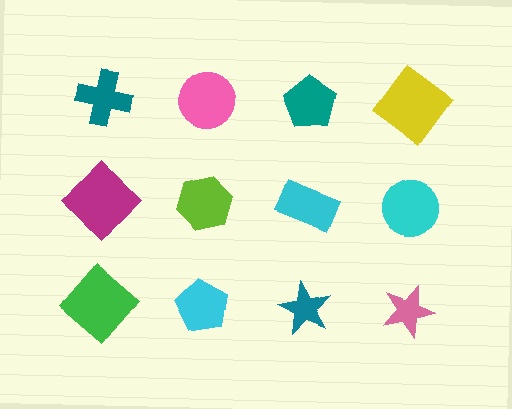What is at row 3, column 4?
A pink star.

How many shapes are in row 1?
4 shapes.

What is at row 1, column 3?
A teal pentagon.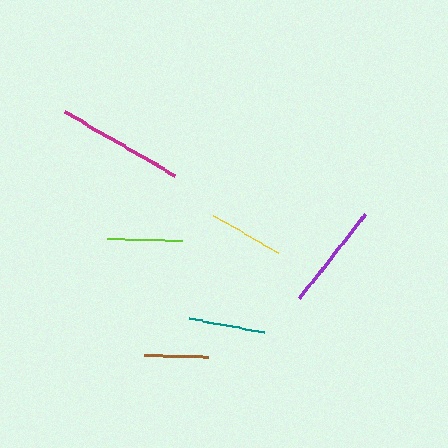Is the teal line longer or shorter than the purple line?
The purple line is longer than the teal line.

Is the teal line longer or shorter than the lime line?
The teal line is longer than the lime line.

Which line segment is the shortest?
The brown line is the shortest at approximately 65 pixels.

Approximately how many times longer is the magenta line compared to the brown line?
The magenta line is approximately 2.0 times the length of the brown line.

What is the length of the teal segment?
The teal segment is approximately 78 pixels long.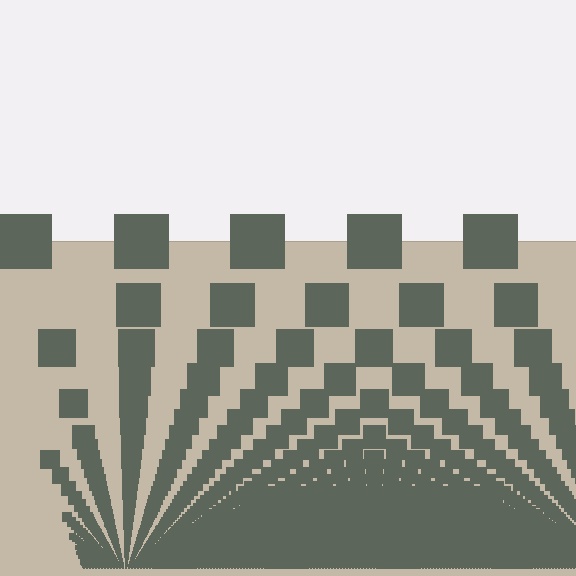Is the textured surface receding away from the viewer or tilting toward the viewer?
The surface appears to tilt toward the viewer. Texture elements get larger and sparser toward the top.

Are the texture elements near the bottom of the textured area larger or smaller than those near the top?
Smaller. The gradient is inverted — elements near the bottom are smaller and denser.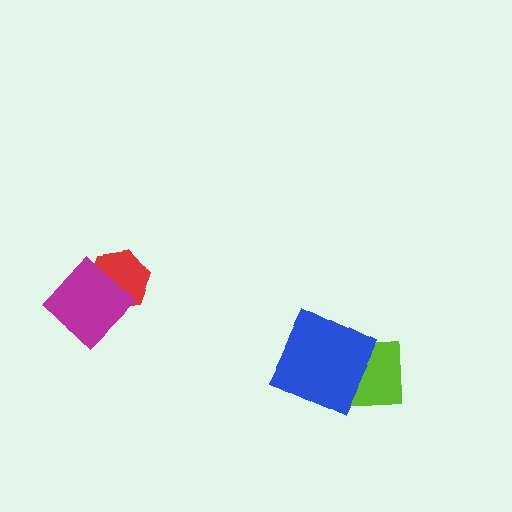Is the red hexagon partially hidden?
Yes, it is partially covered by another shape.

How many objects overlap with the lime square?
1 object overlaps with the lime square.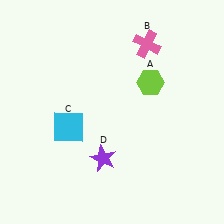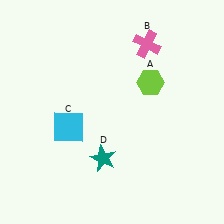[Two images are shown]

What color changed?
The star (D) changed from purple in Image 1 to teal in Image 2.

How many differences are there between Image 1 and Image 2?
There is 1 difference between the two images.